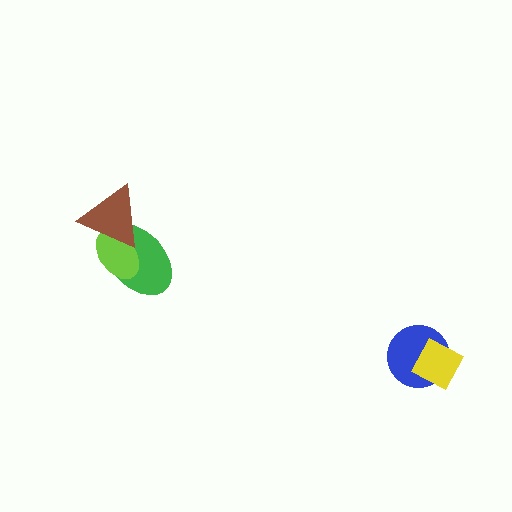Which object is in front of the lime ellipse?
The brown triangle is in front of the lime ellipse.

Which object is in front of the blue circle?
The yellow diamond is in front of the blue circle.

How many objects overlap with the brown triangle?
2 objects overlap with the brown triangle.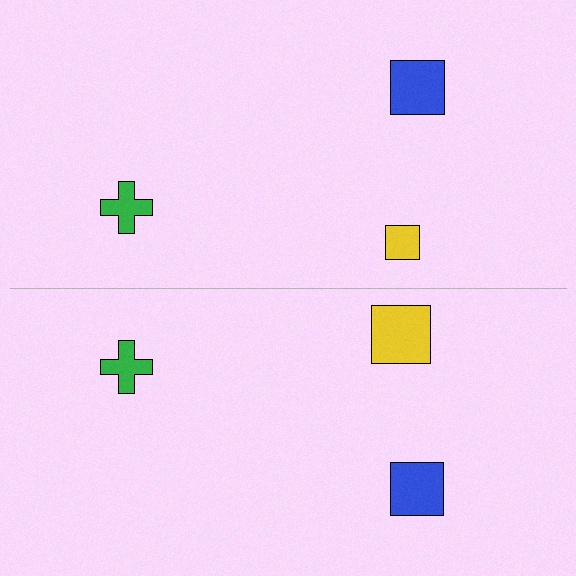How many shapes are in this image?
There are 6 shapes in this image.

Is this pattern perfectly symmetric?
No, the pattern is not perfectly symmetric. The yellow square on the bottom side has a different size than its mirror counterpart.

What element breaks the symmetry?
The yellow square on the bottom side has a different size than its mirror counterpart.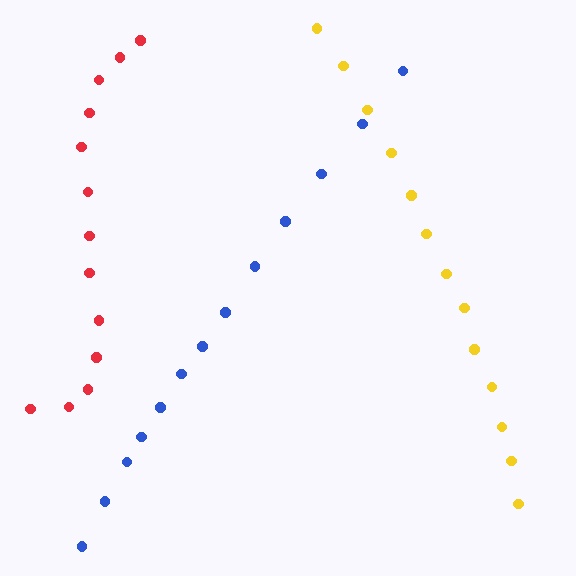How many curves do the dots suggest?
There are 3 distinct paths.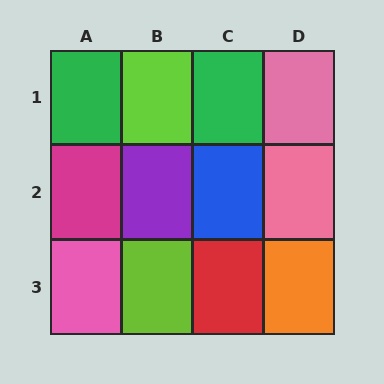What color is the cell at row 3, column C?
Red.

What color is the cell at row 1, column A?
Green.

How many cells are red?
1 cell is red.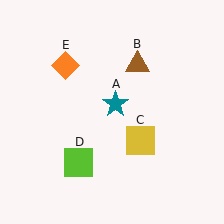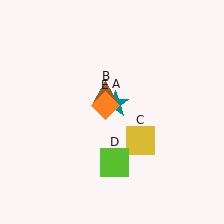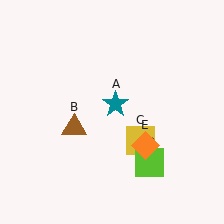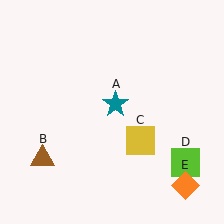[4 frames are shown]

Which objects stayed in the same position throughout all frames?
Teal star (object A) and yellow square (object C) remained stationary.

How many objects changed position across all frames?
3 objects changed position: brown triangle (object B), lime square (object D), orange diamond (object E).